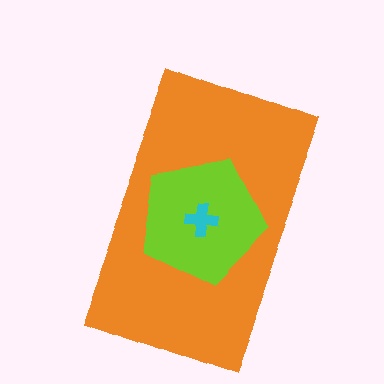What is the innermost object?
The cyan cross.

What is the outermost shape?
The orange rectangle.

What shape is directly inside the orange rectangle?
The lime pentagon.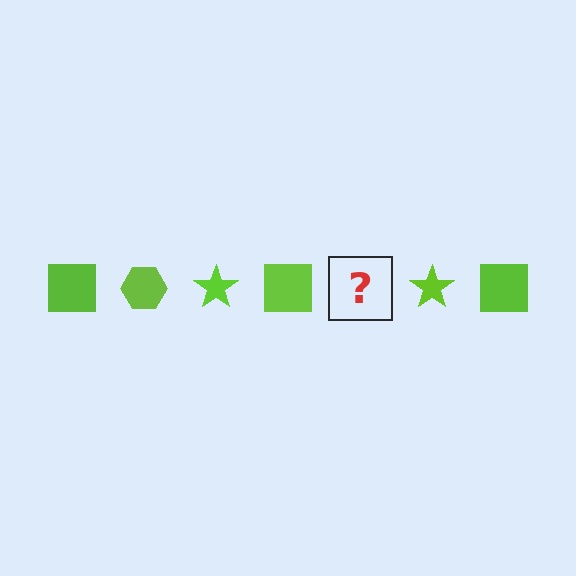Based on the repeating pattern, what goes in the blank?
The blank should be a lime hexagon.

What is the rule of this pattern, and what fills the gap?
The rule is that the pattern cycles through square, hexagon, star shapes in lime. The gap should be filled with a lime hexagon.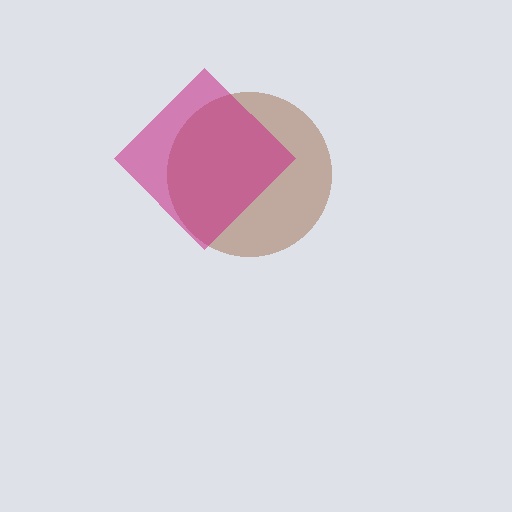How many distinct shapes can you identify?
There are 2 distinct shapes: a brown circle, a magenta diamond.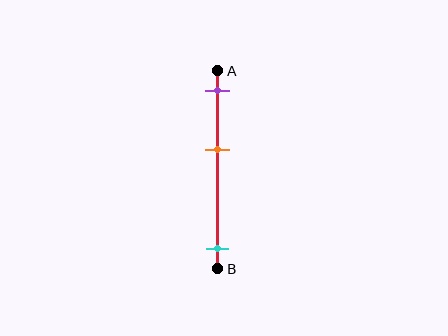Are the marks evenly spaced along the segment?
No, the marks are not evenly spaced.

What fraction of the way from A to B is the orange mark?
The orange mark is approximately 40% (0.4) of the way from A to B.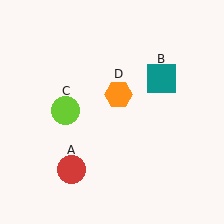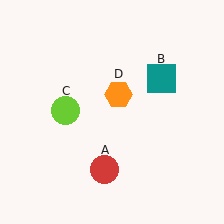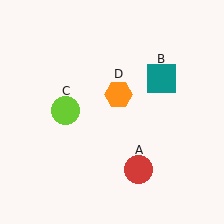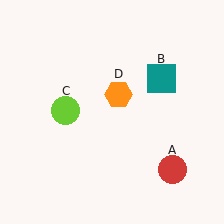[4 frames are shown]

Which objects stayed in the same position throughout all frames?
Teal square (object B) and lime circle (object C) and orange hexagon (object D) remained stationary.